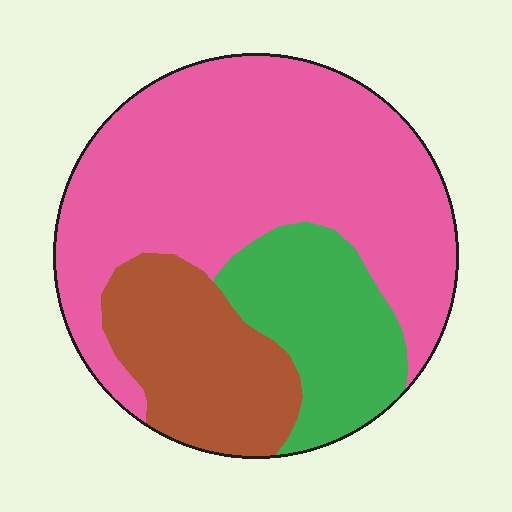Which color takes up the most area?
Pink, at roughly 60%.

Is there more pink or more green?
Pink.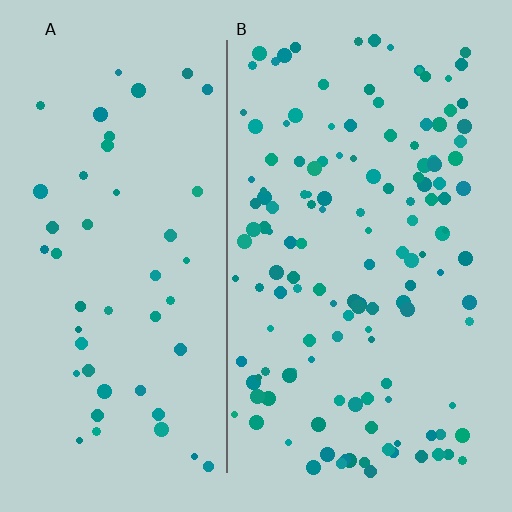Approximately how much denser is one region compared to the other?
Approximately 2.8× — region B over region A.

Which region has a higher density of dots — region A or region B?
B (the right).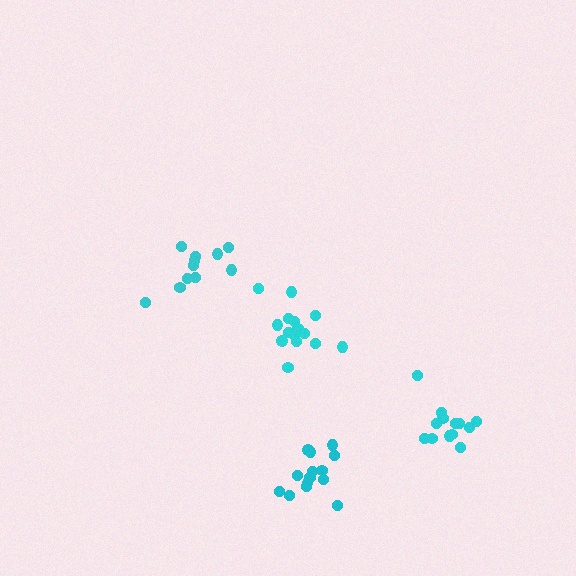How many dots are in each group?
Group 1: 15 dots, Group 2: 13 dots, Group 3: 14 dots, Group 4: 11 dots (53 total).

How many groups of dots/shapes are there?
There are 4 groups.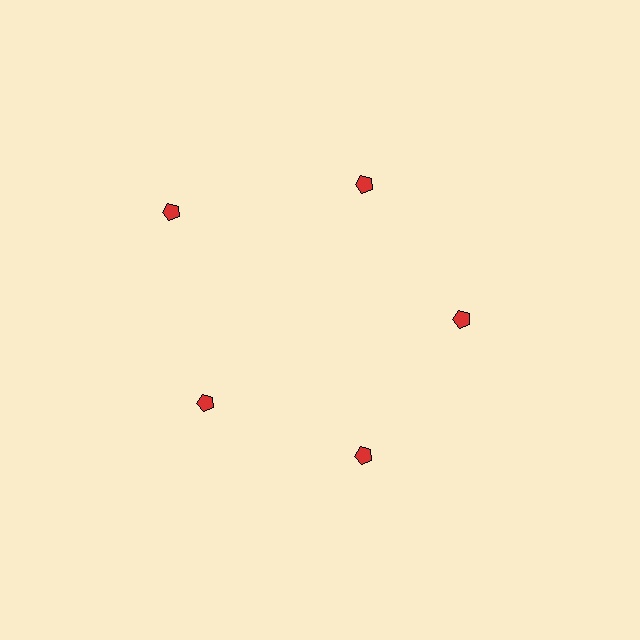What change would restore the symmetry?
The symmetry would be restored by moving it inward, back onto the ring so that all 5 pentagons sit at equal angles and equal distance from the center.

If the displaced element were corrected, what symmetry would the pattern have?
It would have 5-fold rotational symmetry — the pattern would map onto itself every 72 degrees.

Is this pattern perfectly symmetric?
No. The 5 red pentagons are arranged in a ring, but one element near the 10 o'clock position is pushed outward from the center, breaking the 5-fold rotational symmetry.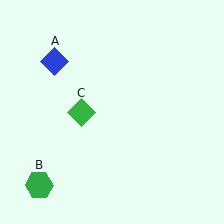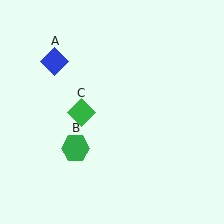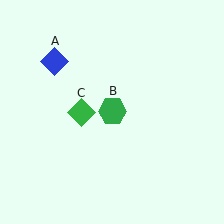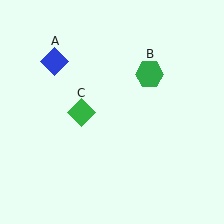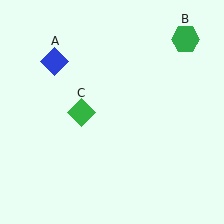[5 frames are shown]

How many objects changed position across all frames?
1 object changed position: green hexagon (object B).